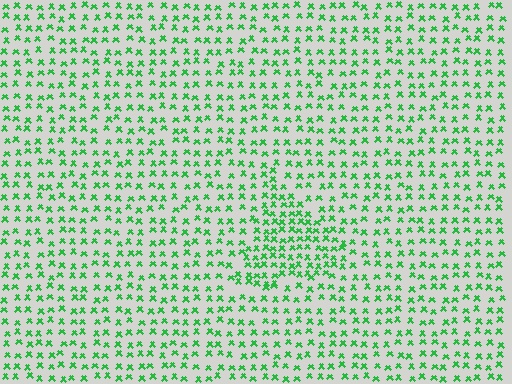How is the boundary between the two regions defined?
The boundary is defined by a change in element density (approximately 1.7x ratio). All elements are the same color, size, and shape.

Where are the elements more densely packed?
The elements are more densely packed inside the triangle boundary.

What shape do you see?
I see a triangle.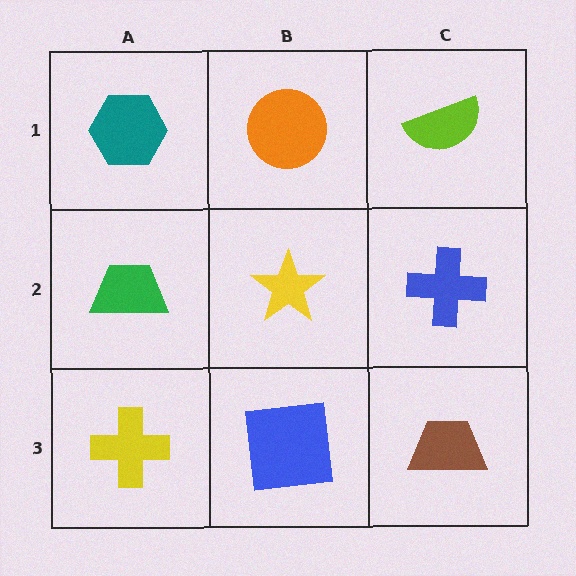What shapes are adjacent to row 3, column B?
A yellow star (row 2, column B), a yellow cross (row 3, column A), a brown trapezoid (row 3, column C).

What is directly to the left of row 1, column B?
A teal hexagon.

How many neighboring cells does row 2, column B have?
4.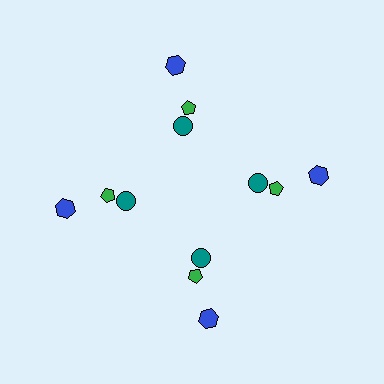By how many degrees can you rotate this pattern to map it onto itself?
The pattern maps onto itself every 90 degrees of rotation.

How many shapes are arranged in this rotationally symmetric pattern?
There are 12 shapes, arranged in 4 groups of 3.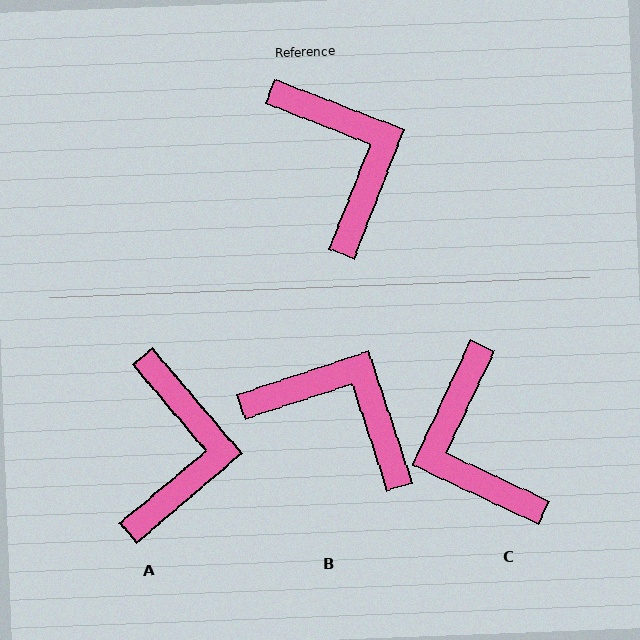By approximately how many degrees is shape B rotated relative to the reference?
Approximately 39 degrees counter-clockwise.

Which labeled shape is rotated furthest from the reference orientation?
C, about 176 degrees away.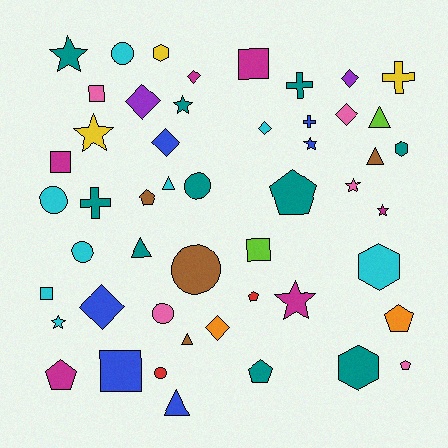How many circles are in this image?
There are 7 circles.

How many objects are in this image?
There are 50 objects.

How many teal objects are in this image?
There are 10 teal objects.